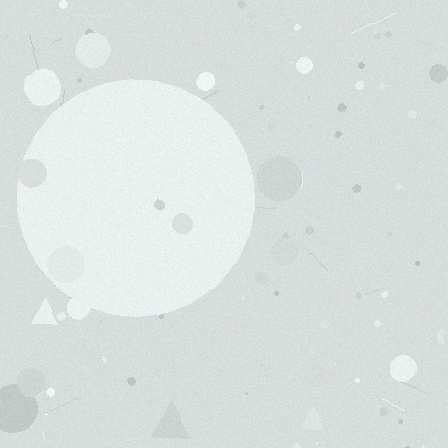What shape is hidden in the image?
A circle is hidden in the image.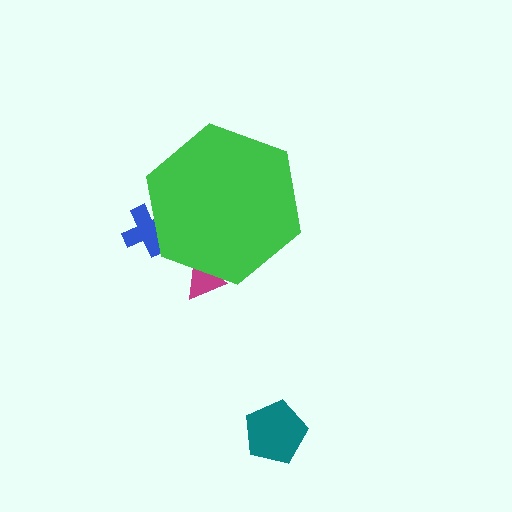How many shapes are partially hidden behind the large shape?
2 shapes are partially hidden.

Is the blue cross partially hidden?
Yes, the blue cross is partially hidden behind the green hexagon.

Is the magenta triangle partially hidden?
Yes, the magenta triangle is partially hidden behind the green hexagon.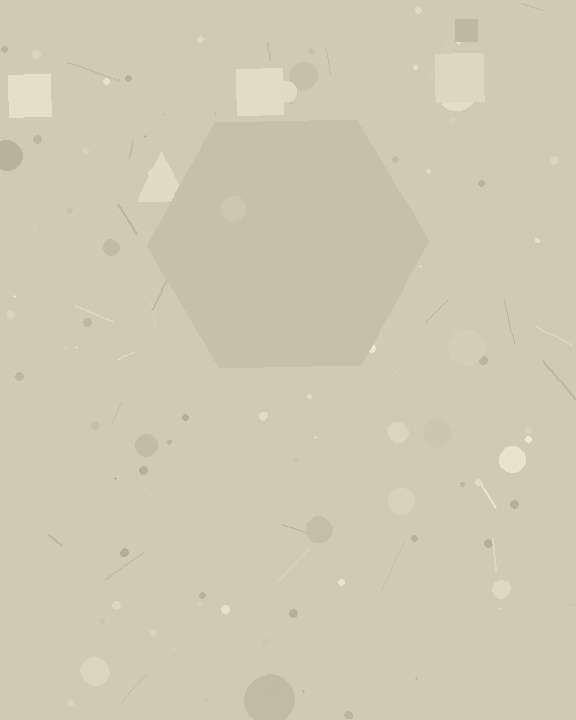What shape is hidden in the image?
A hexagon is hidden in the image.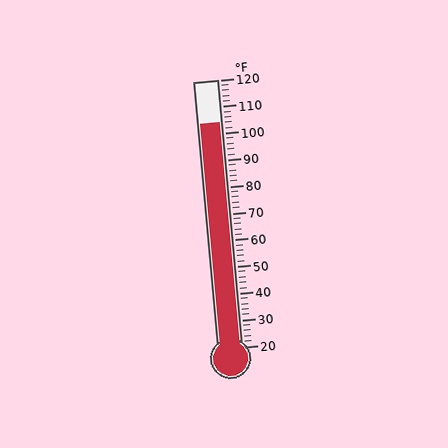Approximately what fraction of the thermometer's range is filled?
The thermometer is filled to approximately 85% of its range.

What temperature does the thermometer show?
The thermometer shows approximately 104°F.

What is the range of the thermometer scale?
The thermometer scale ranges from 20°F to 120°F.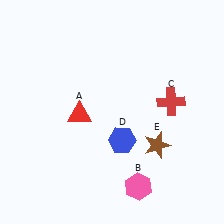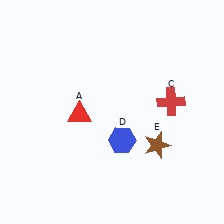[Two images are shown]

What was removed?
The pink hexagon (B) was removed in Image 2.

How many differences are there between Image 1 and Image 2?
There is 1 difference between the two images.